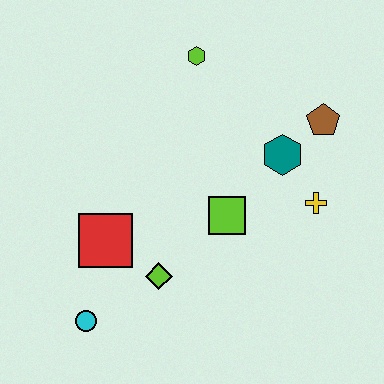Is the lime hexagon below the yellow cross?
No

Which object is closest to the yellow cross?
The teal hexagon is closest to the yellow cross.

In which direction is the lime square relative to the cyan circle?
The lime square is to the right of the cyan circle.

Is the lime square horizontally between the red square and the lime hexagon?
No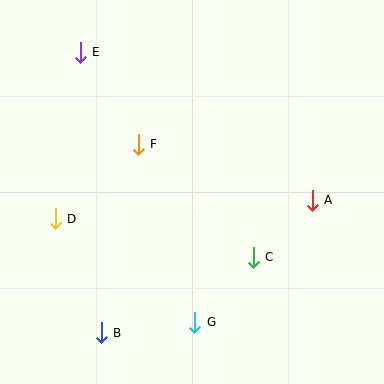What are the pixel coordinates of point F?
Point F is at (138, 144).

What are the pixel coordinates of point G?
Point G is at (195, 322).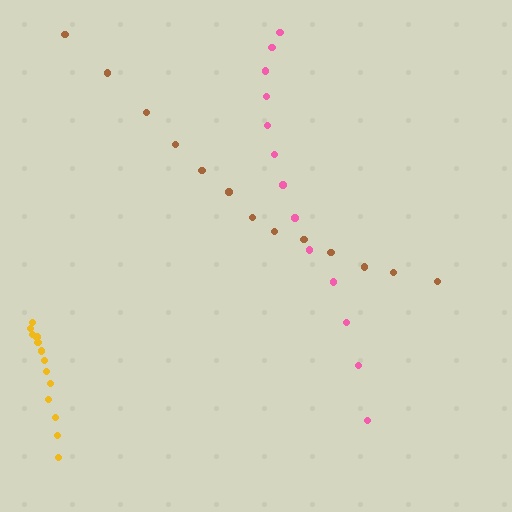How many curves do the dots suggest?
There are 3 distinct paths.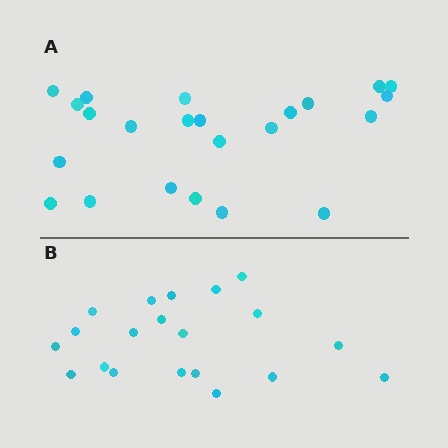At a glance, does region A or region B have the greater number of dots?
Region A (the top region) has more dots.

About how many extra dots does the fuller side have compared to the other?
Region A has just a few more — roughly 2 or 3 more dots than region B.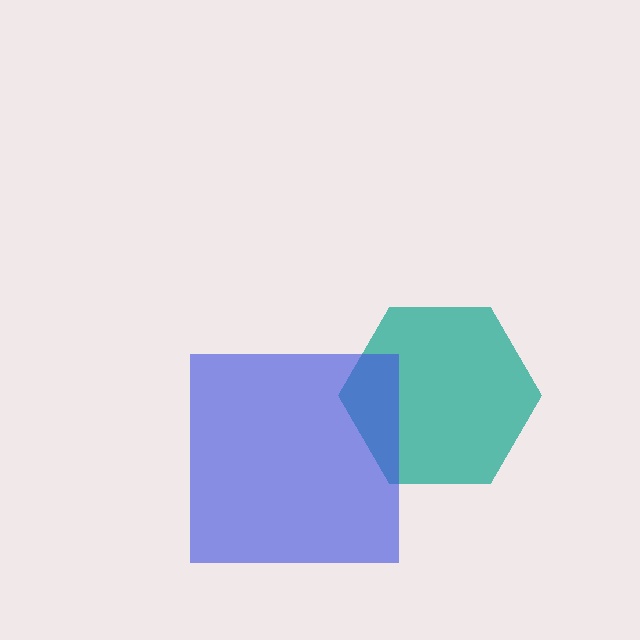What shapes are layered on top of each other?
The layered shapes are: a teal hexagon, a blue square.